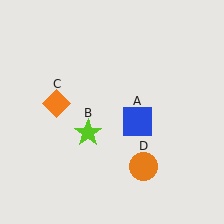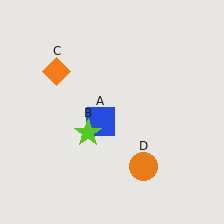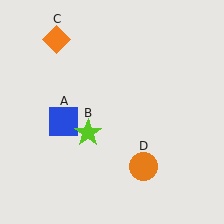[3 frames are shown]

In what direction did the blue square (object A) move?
The blue square (object A) moved left.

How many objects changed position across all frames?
2 objects changed position: blue square (object A), orange diamond (object C).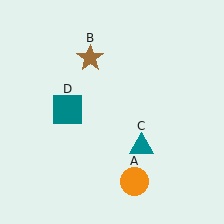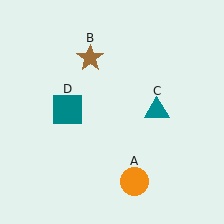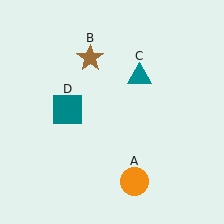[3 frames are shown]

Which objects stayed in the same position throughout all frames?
Orange circle (object A) and brown star (object B) and teal square (object D) remained stationary.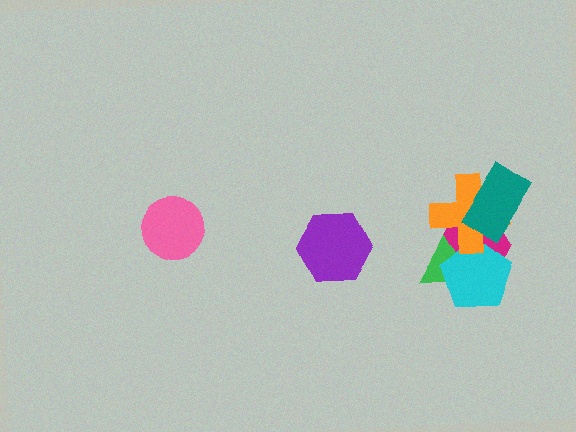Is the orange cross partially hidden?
Yes, it is partially covered by another shape.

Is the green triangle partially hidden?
Yes, it is partially covered by another shape.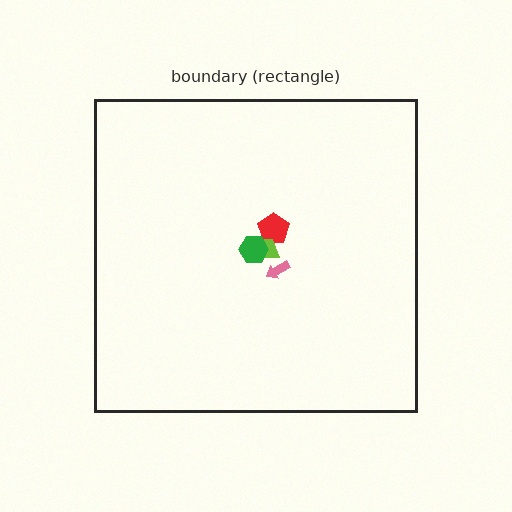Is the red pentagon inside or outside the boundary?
Inside.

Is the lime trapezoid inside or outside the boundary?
Inside.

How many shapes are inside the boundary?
4 inside, 0 outside.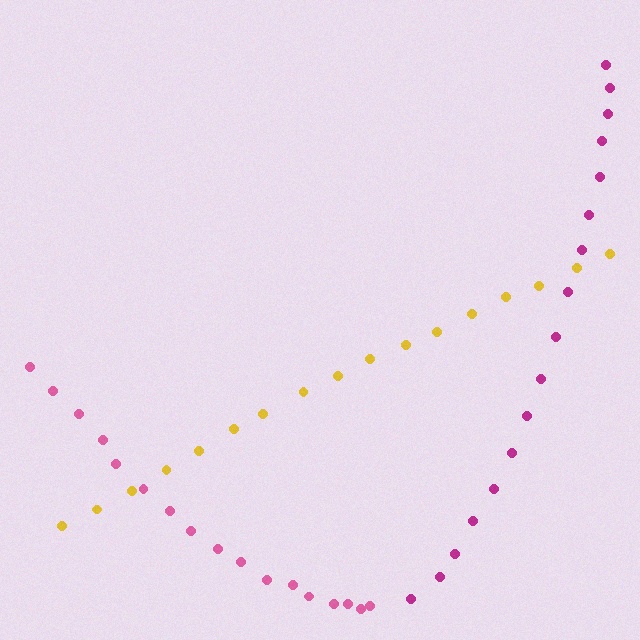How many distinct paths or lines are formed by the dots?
There are 3 distinct paths.